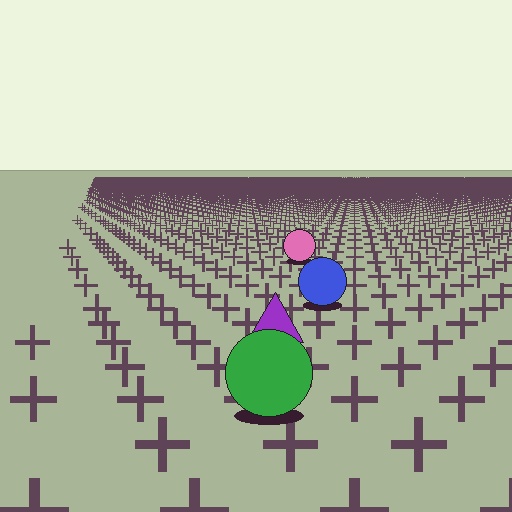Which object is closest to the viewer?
The green circle is closest. The texture marks near it are larger and more spread out.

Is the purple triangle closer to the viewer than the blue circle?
Yes. The purple triangle is closer — you can tell from the texture gradient: the ground texture is coarser near it.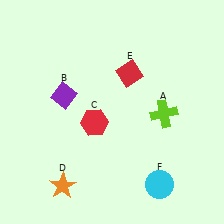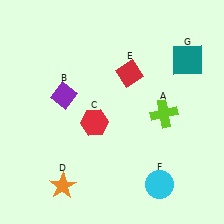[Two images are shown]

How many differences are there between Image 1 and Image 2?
There is 1 difference between the two images.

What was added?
A teal square (G) was added in Image 2.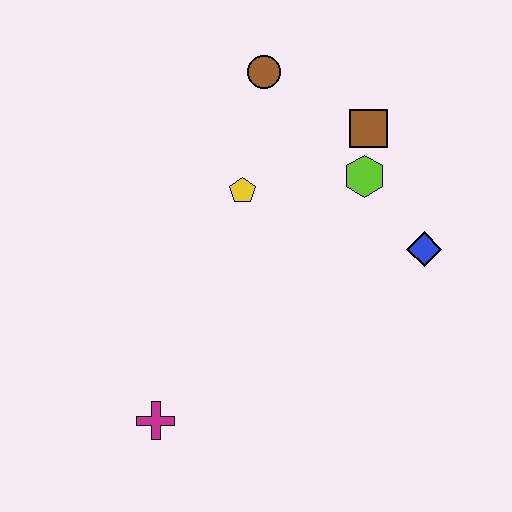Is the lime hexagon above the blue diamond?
Yes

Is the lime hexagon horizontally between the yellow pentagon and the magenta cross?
No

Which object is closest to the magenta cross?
The yellow pentagon is closest to the magenta cross.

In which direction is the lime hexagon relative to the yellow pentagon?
The lime hexagon is to the right of the yellow pentagon.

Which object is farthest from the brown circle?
The magenta cross is farthest from the brown circle.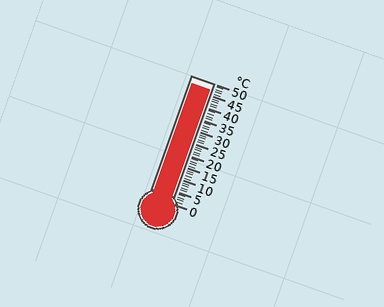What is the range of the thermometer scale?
The thermometer scale ranges from 0°C to 50°C.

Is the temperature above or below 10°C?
The temperature is above 10°C.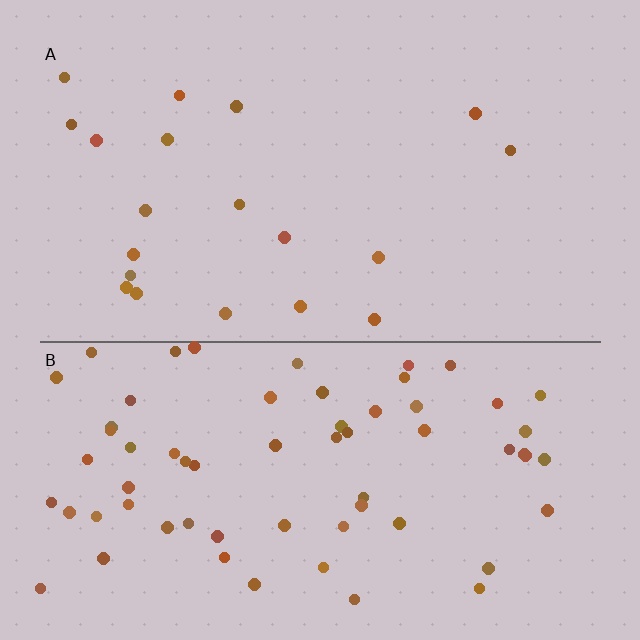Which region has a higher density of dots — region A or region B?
B (the bottom).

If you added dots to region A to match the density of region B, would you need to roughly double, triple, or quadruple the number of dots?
Approximately triple.